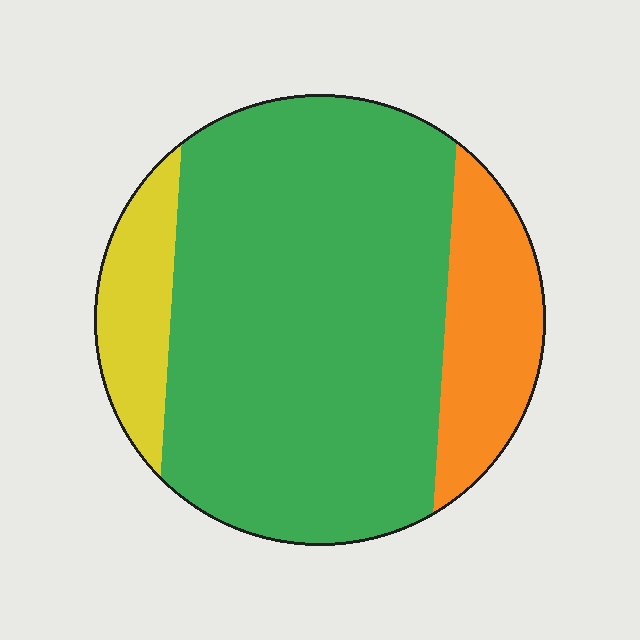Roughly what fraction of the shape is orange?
Orange covers about 15% of the shape.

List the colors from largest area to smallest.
From largest to smallest: green, orange, yellow.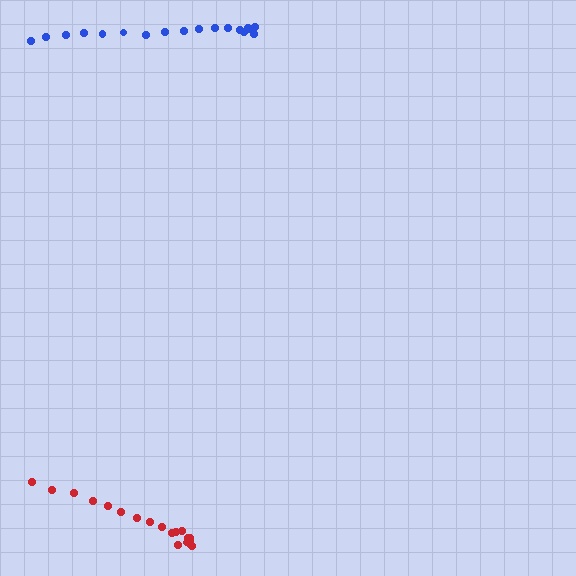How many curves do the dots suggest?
There are 2 distinct paths.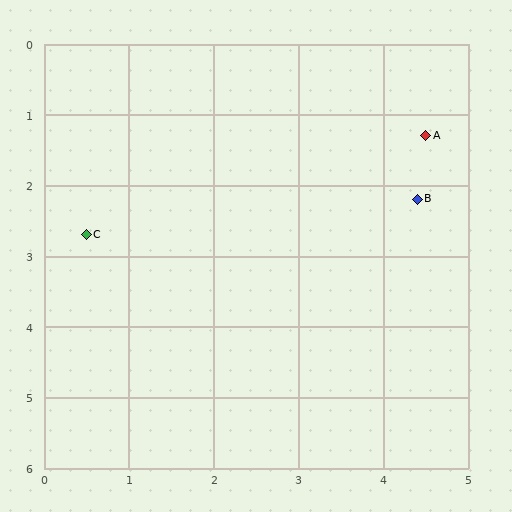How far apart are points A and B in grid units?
Points A and B are about 0.9 grid units apart.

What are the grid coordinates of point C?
Point C is at approximately (0.5, 2.7).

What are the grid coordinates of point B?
Point B is at approximately (4.4, 2.2).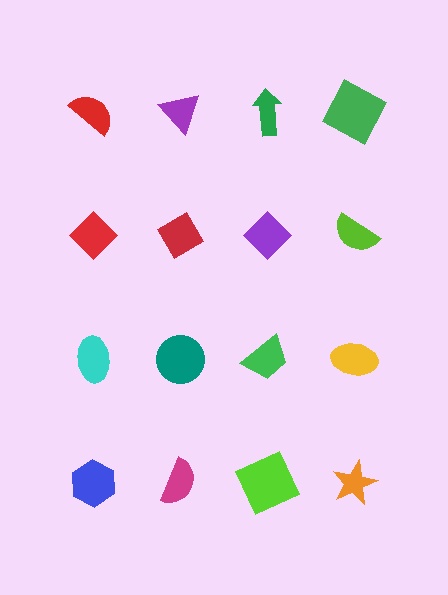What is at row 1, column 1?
A red semicircle.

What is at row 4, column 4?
An orange star.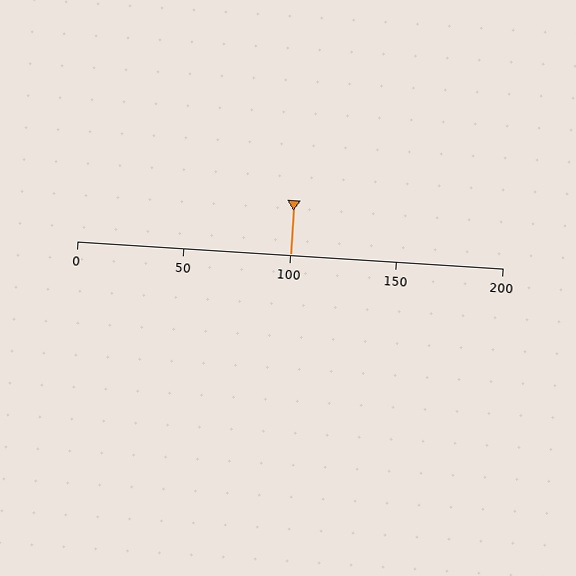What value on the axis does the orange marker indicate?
The marker indicates approximately 100.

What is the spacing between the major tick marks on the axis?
The major ticks are spaced 50 apart.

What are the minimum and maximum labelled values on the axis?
The axis runs from 0 to 200.